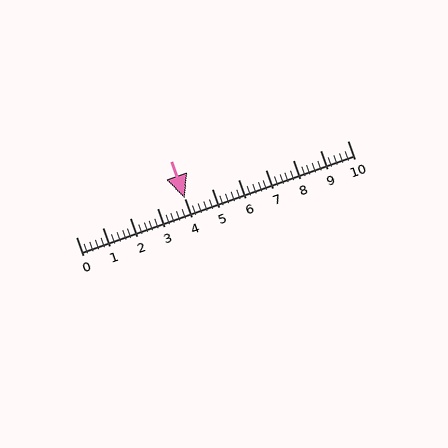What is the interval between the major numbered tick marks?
The major tick marks are spaced 1 units apart.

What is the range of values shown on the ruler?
The ruler shows values from 0 to 10.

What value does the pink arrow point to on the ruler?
The pink arrow points to approximately 4.0.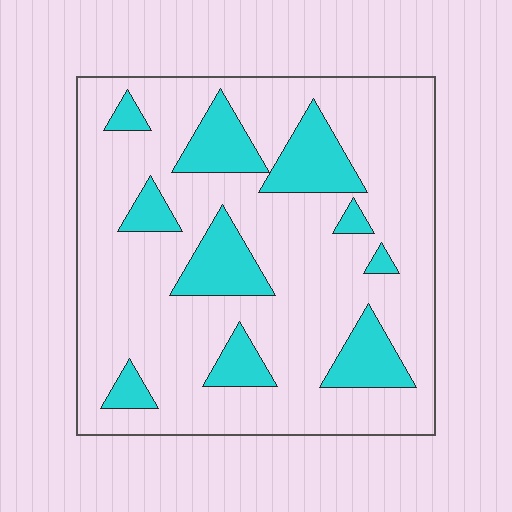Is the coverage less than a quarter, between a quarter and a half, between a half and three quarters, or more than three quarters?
Less than a quarter.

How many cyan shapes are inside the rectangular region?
10.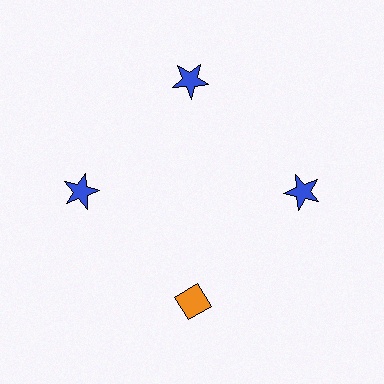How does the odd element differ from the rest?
It differs in both color (orange instead of blue) and shape (diamond instead of star).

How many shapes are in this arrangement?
There are 4 shapes arranged in a ring pattern.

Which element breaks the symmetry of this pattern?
The orange diamond at roughly the 6 o'clock position breaks the symmetry. All other shapes are blue stars.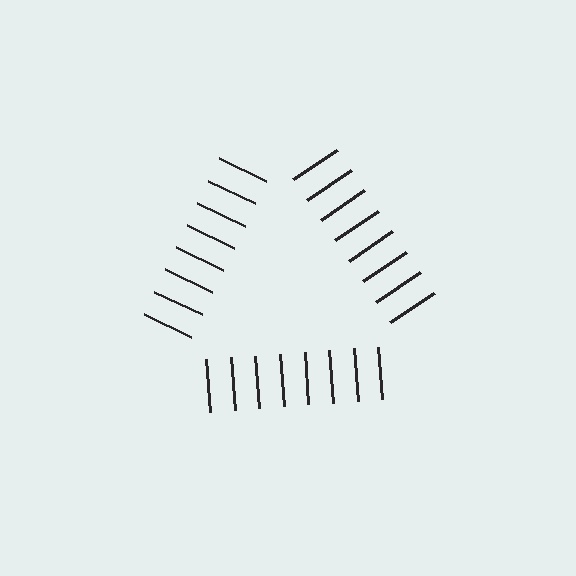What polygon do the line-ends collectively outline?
An illusory triangle — the line segments terminate on its edges but no continuous stroke is drawn.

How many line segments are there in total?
24 — 8 along each of the 3 edges.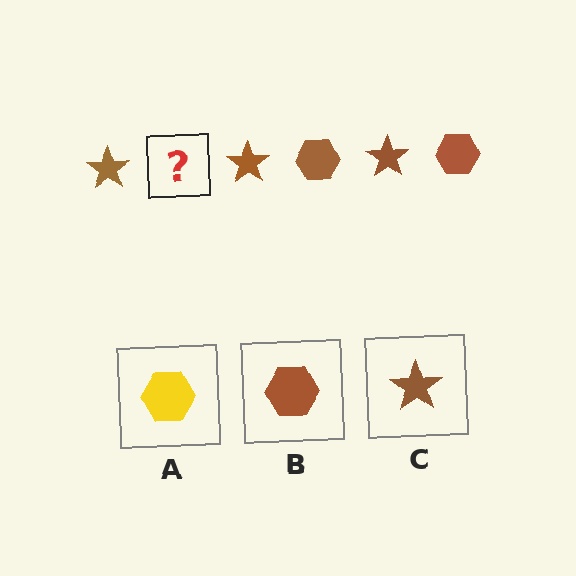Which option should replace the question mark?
Option B.